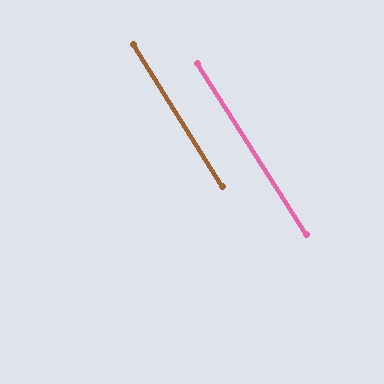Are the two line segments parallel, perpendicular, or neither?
Parallel — their directions differ by only 0.5°.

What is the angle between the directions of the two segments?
Approximately 1 degree.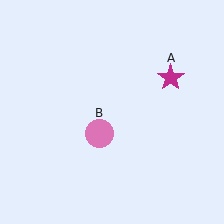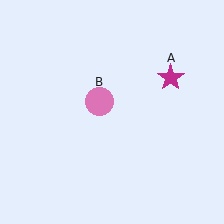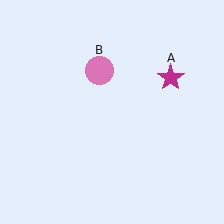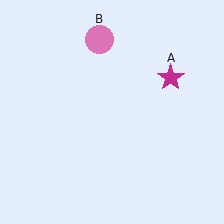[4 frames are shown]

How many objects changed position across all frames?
1 object changed position: pink circle (object B).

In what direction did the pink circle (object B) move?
The pink circle (object B) moved up.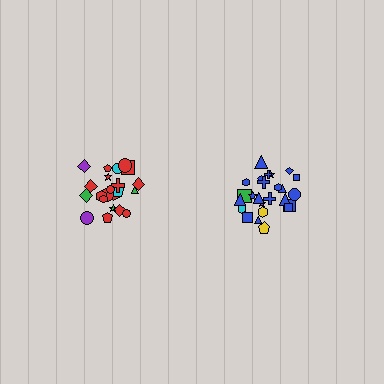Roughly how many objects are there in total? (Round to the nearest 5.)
Roughly 45 objects in total.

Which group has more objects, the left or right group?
The right group.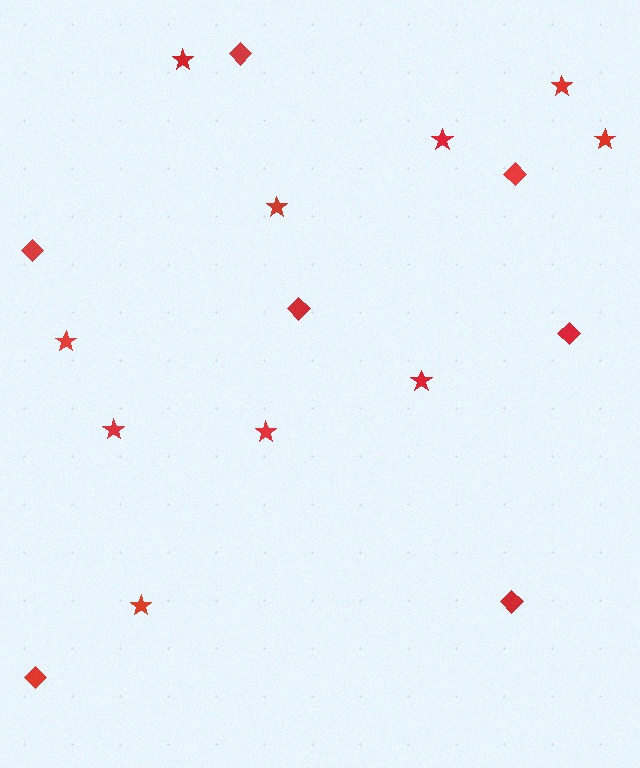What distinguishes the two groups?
There are 2 groups: one group of stars (10) and one group of diamonds (7).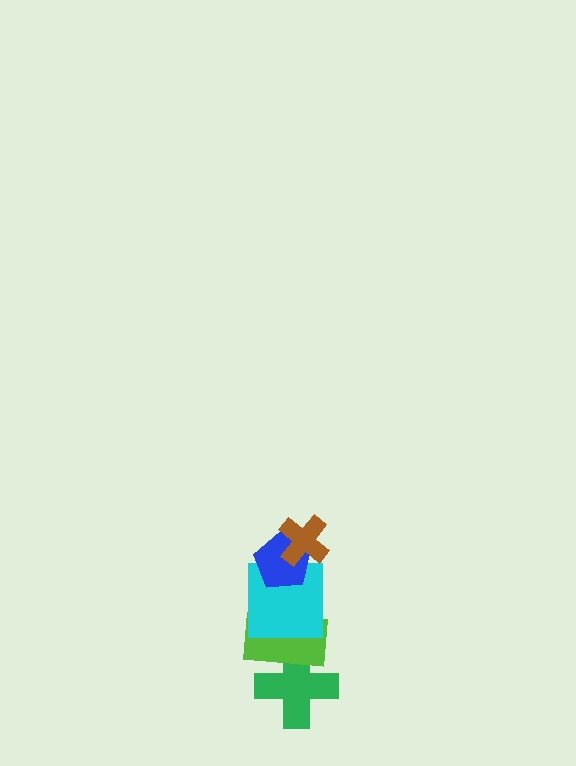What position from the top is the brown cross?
The brown cross is 1st from the top.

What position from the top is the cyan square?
The cyan square is 3rd from the top.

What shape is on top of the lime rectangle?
The cyan square is on top of the lime rectangle.